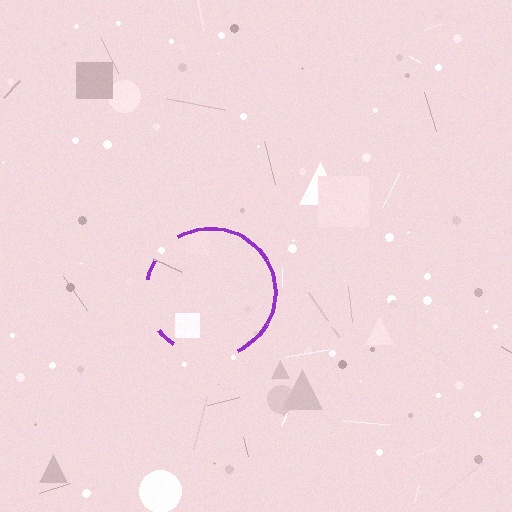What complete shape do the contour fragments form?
The contour fragments form a circle.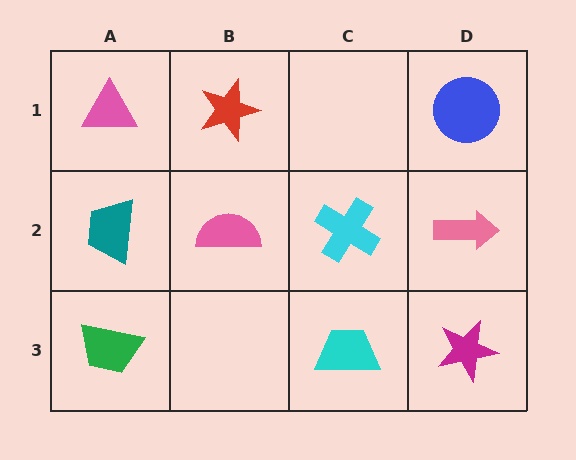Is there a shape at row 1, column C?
No, that cell is empty.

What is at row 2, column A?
A teal trapezoid.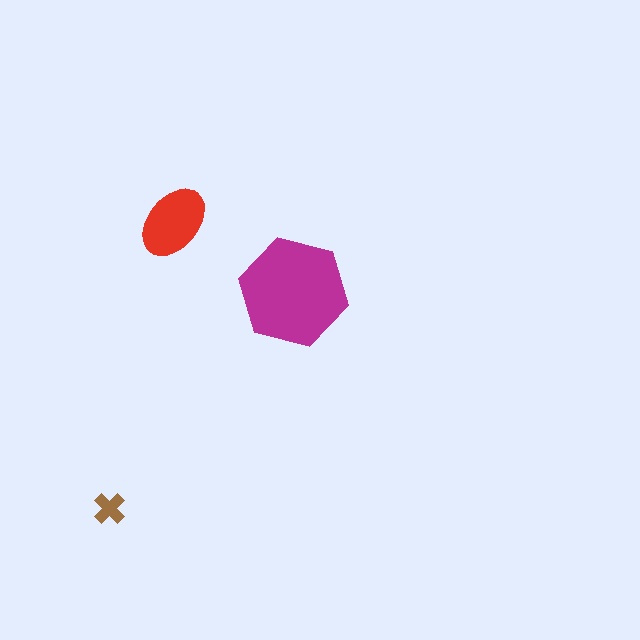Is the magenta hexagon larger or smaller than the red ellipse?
Larger.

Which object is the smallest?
The brown cross.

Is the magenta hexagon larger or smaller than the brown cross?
Larger.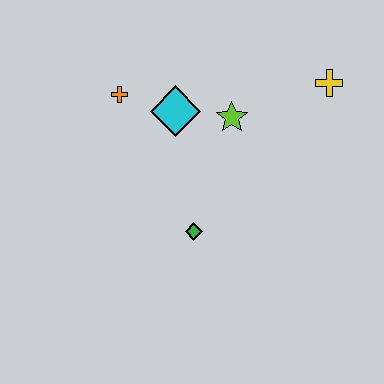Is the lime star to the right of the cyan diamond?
Yes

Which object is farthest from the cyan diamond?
The yellow cross is farthest from the cyan diamond.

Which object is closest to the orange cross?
The cyan diamond is closest to the orange cross.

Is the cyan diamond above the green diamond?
Yes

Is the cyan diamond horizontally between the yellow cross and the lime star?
No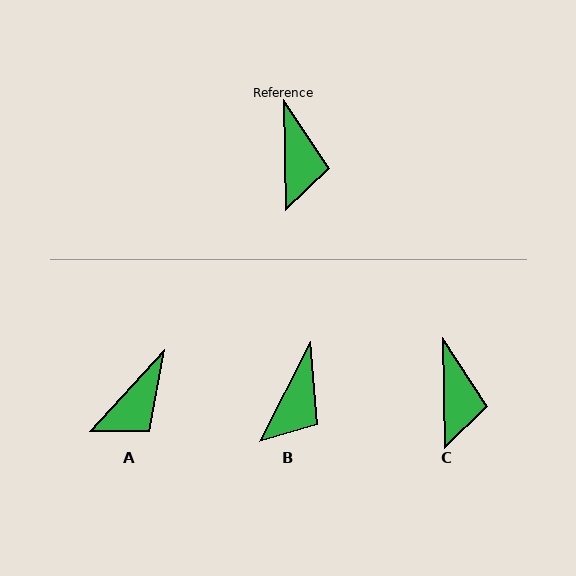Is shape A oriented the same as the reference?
No, it is off by about 44 degrees.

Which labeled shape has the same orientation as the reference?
C.